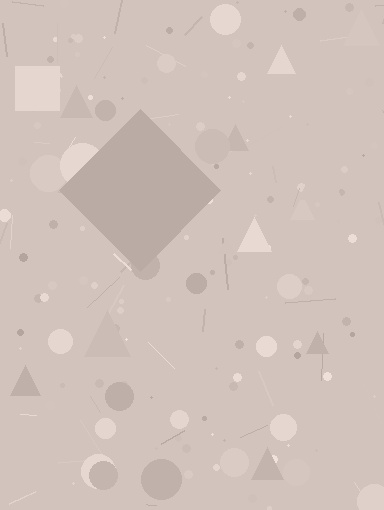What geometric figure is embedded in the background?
A diamond is embedded in the background.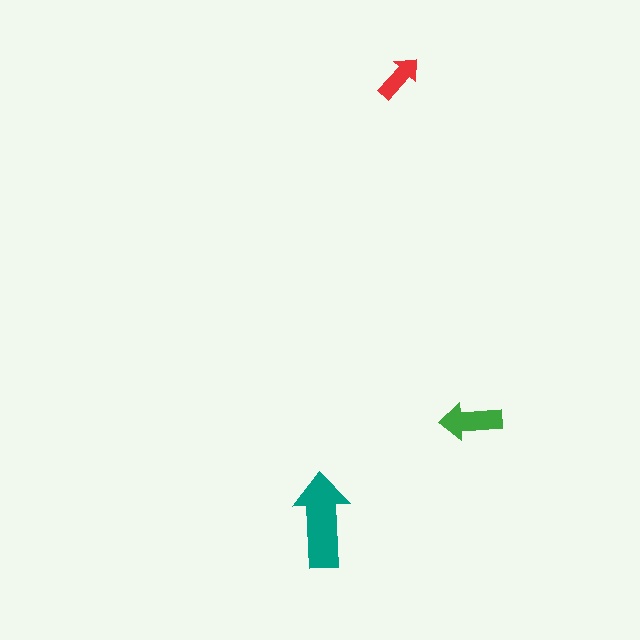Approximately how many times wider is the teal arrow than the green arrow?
About 1.5 times wider.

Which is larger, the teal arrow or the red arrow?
The teal one.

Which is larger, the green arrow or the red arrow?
The green one.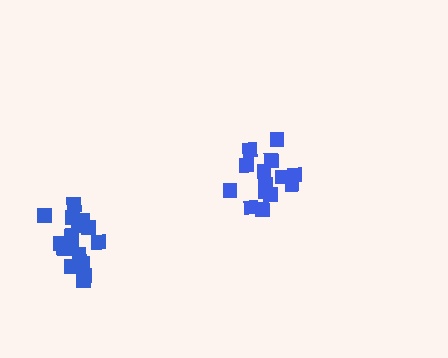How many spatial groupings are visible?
There are 2 spatial groupings.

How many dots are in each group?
Group 1: 14 dots, Group 2: 17 dots (31 total).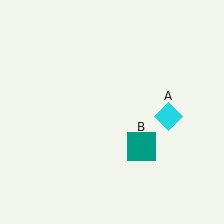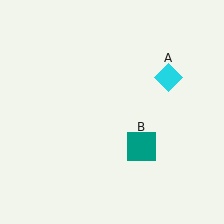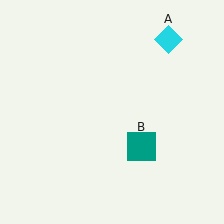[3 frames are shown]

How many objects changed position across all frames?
1 object changed position: cyan diamond (object A).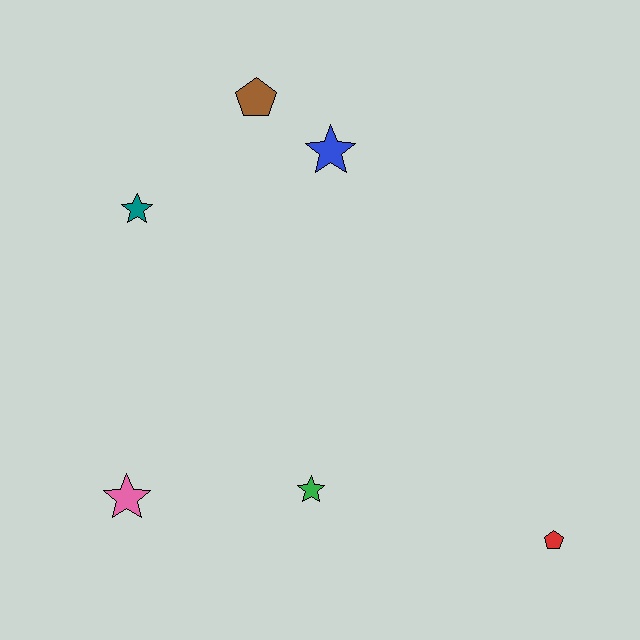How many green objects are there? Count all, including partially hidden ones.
There is 1 green object.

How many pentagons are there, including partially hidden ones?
There are 2 pentagons.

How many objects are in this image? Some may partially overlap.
There are 6 objects.